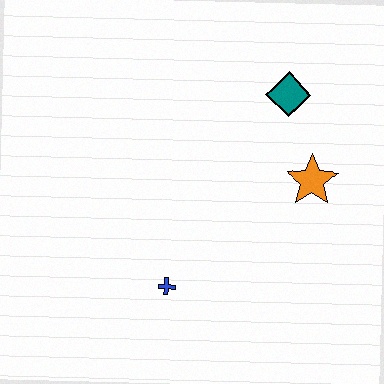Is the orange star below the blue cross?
No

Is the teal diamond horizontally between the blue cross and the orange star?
Yes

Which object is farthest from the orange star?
The blue cross is farthest from the orange star.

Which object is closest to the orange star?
The teal diamond is closest to the orange star.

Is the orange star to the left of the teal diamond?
No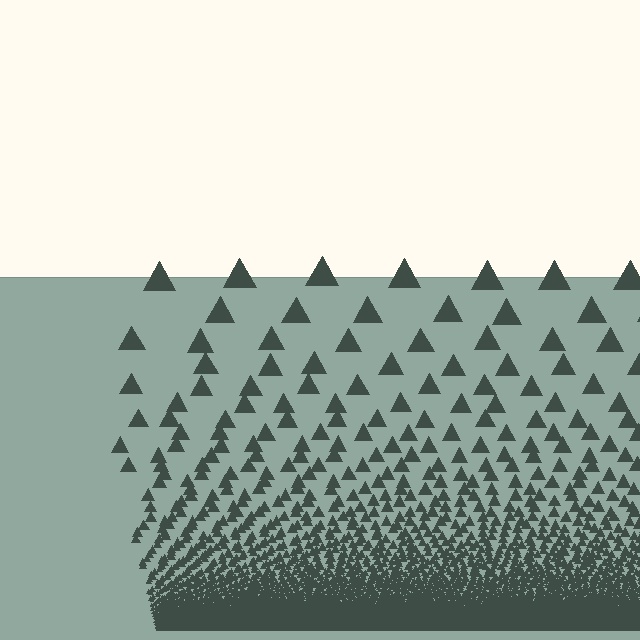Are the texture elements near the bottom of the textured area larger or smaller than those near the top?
Smaller. The gradient is inverted — elements near the bottom are smaller and denser.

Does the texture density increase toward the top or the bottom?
Density increases toward the bottom.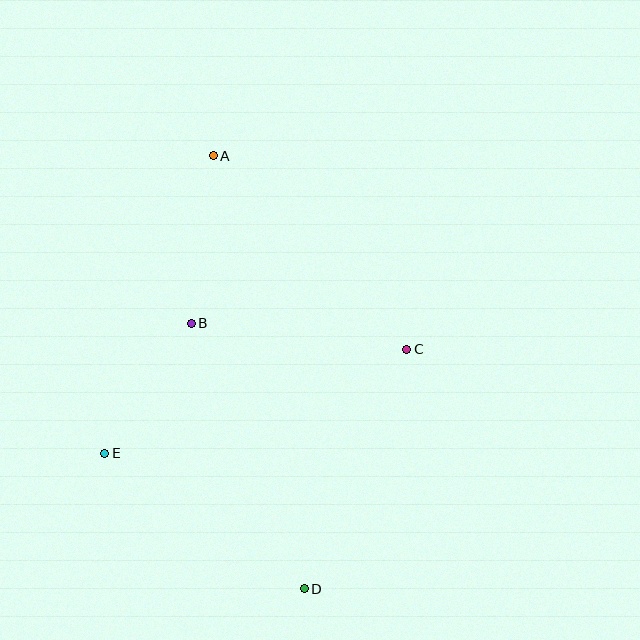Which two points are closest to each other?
Points B and E are closest to each other.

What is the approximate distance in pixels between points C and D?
The distance between C and D is approximately 260 pixels.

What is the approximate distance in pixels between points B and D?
The distance between B and D is approximately 288 pixels.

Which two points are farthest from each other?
Points A and D are farthest from each other.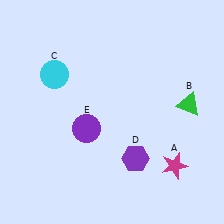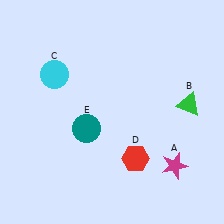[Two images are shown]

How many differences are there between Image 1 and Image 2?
There are 2 differences between the two images.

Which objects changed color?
D changed from purple to red. E changed from purple to teal.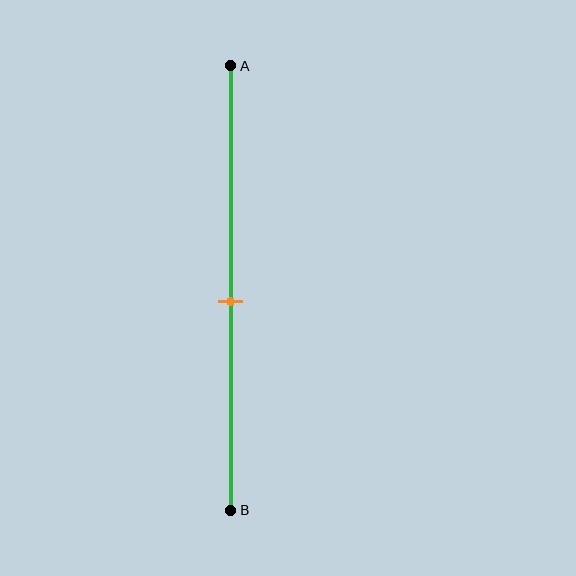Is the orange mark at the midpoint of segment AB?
Yes, the mark is approximately at the midpoint.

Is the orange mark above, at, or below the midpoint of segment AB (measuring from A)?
The orange mark is approximately at the midpoint of segment AB.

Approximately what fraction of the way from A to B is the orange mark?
The orange mark is approximately 55% of the way from A to B.